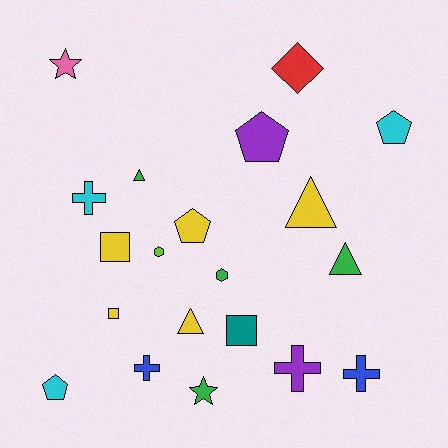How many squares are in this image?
There are 3 squares.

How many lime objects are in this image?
There is 1 lime object.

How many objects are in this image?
There are 20 objects.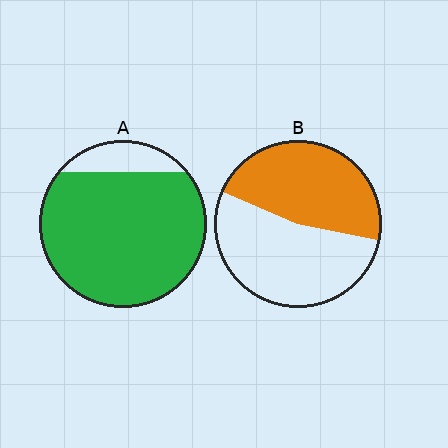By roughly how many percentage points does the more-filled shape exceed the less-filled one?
By roughly 40 percentage points (A over B).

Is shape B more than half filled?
Roughly half.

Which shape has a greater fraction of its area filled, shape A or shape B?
Shape A.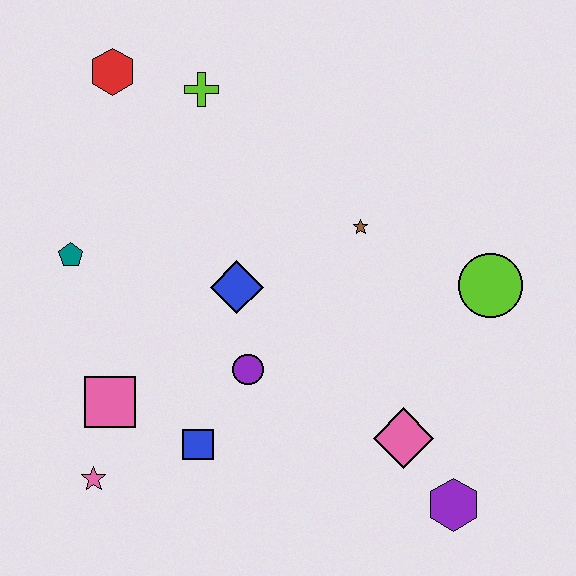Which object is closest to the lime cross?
The red hexagon is closest to the lime cross.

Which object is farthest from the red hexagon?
The purple hexagon is farthest from the red hexagon.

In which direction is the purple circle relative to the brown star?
The purple circle is below the brown star.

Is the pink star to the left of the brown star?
Yes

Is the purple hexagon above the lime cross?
No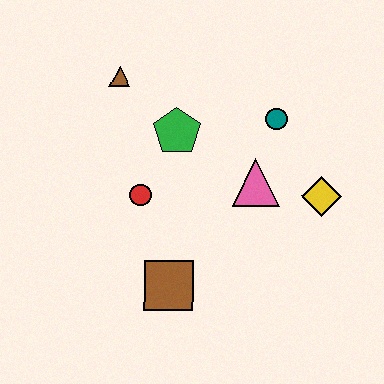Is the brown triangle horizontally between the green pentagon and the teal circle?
No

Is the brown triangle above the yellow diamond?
Yes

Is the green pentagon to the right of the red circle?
Yes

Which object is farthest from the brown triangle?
The yellow diamond is farthest from the brown triangle.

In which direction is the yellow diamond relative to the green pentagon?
The yellow diamond is to the right of the green pentagon.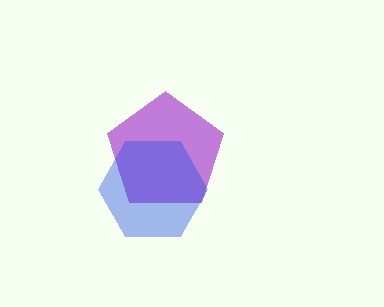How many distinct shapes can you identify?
There are 2 distinct shapes: a purple pentagon, a blue hexagon.